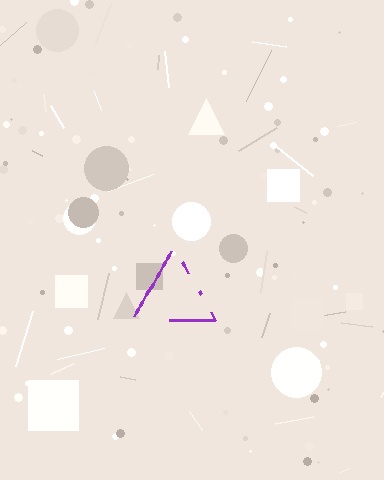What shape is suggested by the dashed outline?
The dashed outline suggests a triangle.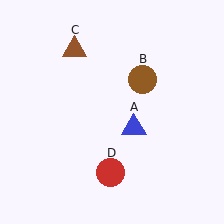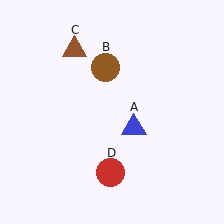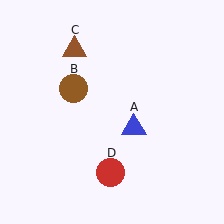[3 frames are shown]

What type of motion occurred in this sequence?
The brown circle (object B) rotated counterclockwise around the center of the scene.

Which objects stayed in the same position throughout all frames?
Blue triangle (object A) and brown triangle (object C) and red circle (object D) remained stationary.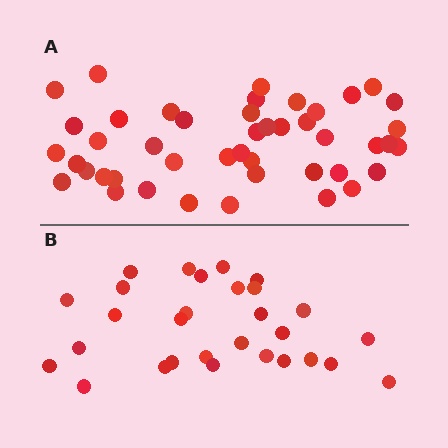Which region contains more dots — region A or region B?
Region A (the top region) has more dots.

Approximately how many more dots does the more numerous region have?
Region A has approximately 15 more dots than region B.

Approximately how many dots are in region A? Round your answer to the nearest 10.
About 40 dots. (The exact count is 45, which rounds to 40.)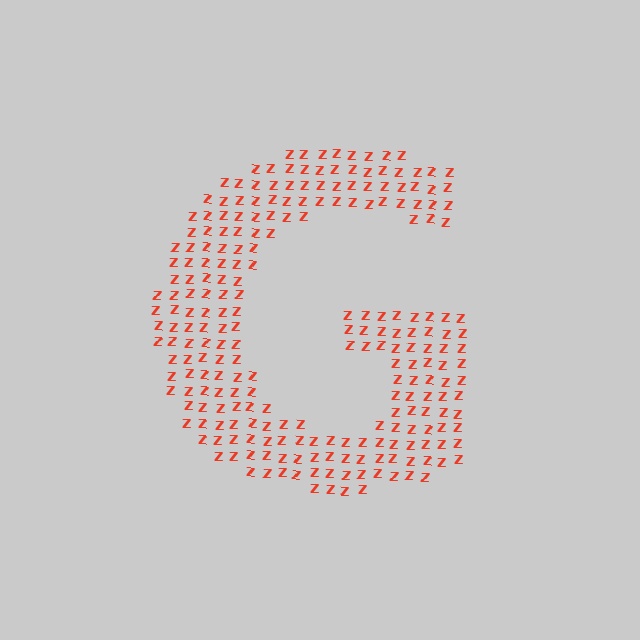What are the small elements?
The small elements are letter Z's.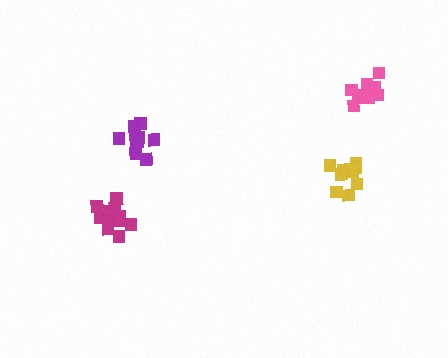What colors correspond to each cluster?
The clusters are colored: magenta, pink, purple, yellow.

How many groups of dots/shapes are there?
There are 4 groups.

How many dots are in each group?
Group 1: 12 dots, Group 2: 12 dots, Group 3: 10 dots, Group 4: 11 dots (45 total).